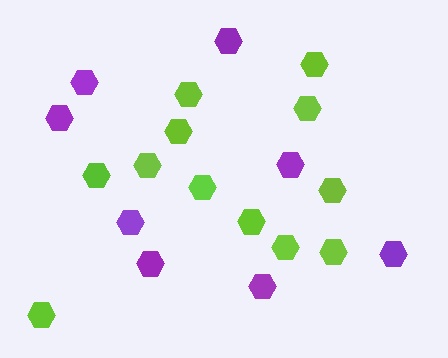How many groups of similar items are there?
There are 2 groups: one group of lime hexagons (12) and one group of purple hexagons (8).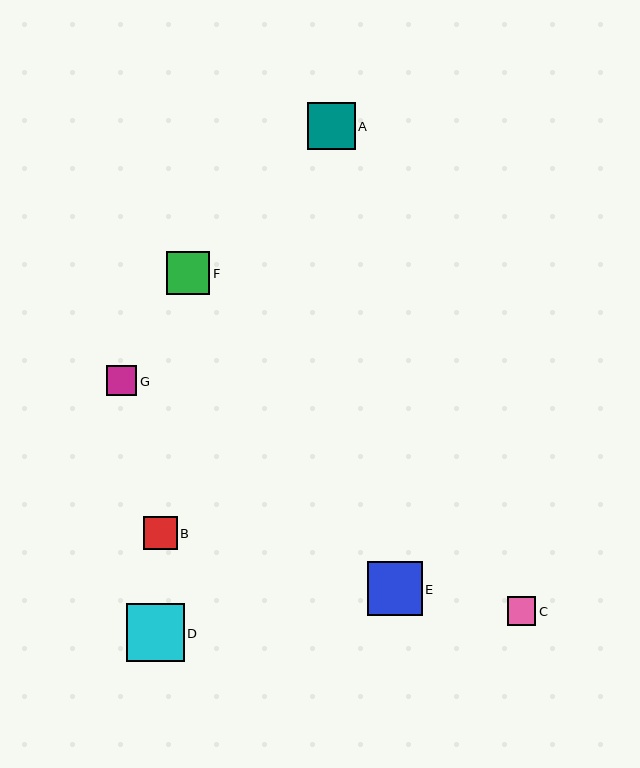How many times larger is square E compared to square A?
Square E is approximately 1.2 times the size of square A.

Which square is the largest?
Square D is the largest with a size of approximately 58 pixels.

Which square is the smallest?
Square C is the smallest with a size of approximately 29 pixels.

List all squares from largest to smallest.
From largest to smallest: D, E, A, F, B, G, C.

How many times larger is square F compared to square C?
Square F is approximately 1.5 times the size of square C.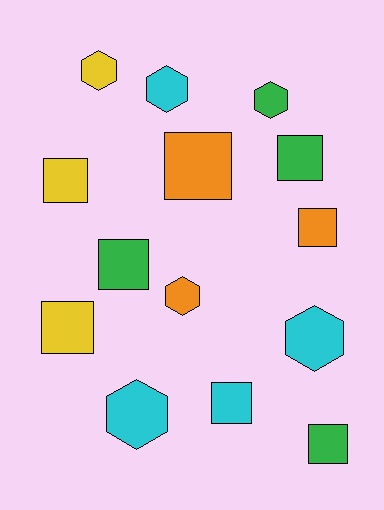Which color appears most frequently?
Green, with 4 objects.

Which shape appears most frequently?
Square, with 8 objects.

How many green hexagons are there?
There is 1 green hexagon.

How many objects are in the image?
There are 14 objects.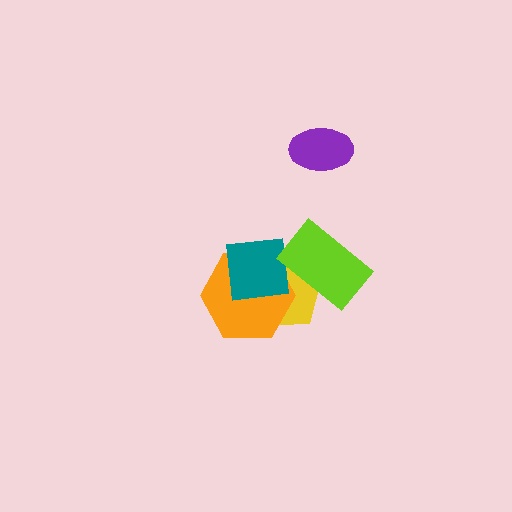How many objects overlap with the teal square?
2 objects overlap with the teal square.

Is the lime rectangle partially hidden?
No, no other shape covers it.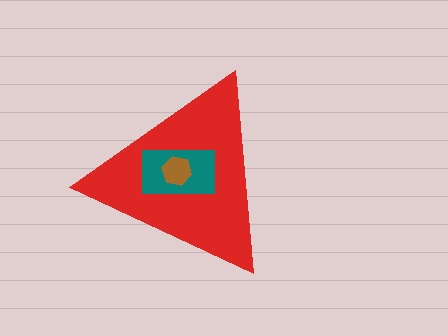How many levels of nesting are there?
3.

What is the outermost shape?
The red triangle.